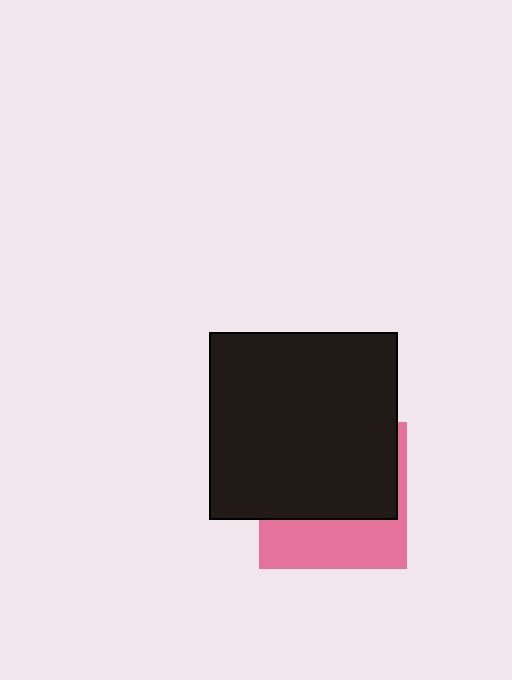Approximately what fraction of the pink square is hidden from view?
Roughly 62% of the pink square is hidden behind the black square.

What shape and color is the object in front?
The object in front is a black square.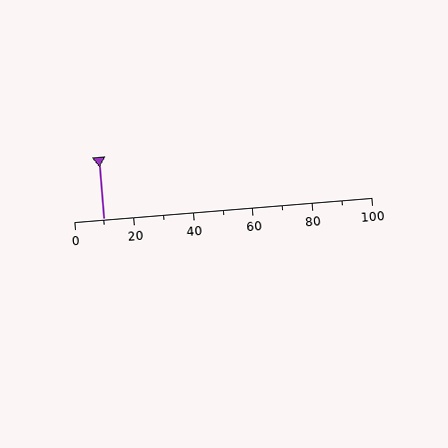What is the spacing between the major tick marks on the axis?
The major ticks are spaced 20 apart.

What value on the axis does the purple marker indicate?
The marker indicates approximately 10.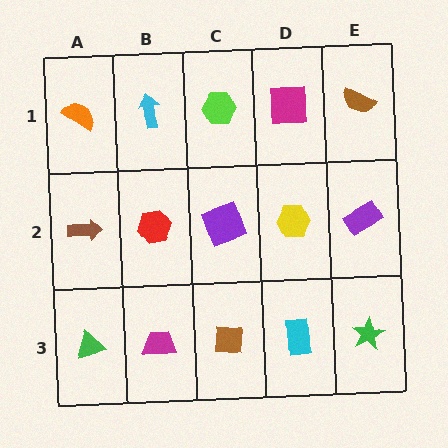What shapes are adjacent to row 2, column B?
A cyan arrow (row 1, column B), a magenta trapezoid (row 3, column B), a brown arrow (row 2, column A), a purple square (row 2, column C).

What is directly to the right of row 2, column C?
A yellow hexagon.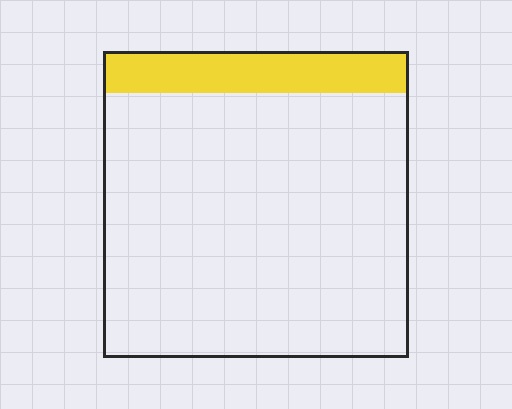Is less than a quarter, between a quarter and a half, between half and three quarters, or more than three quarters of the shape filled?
Less than a quarter.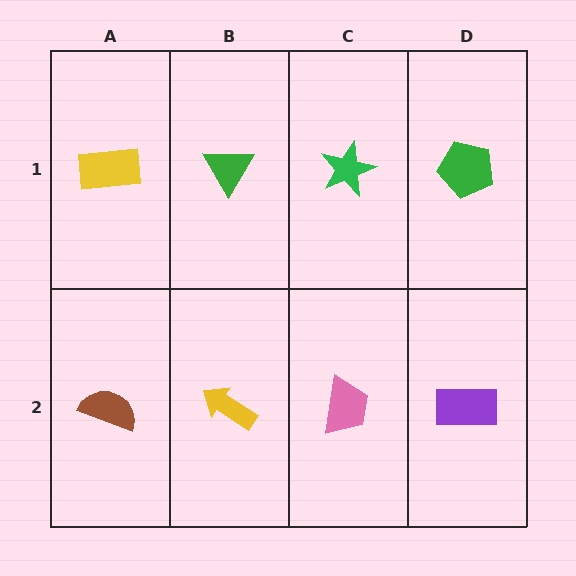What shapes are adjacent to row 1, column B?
A yellow arrow (row 2, column B), a yellow rectangle (row 1, column A), a green star (row 1, column C).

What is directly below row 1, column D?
A purple rectangle.